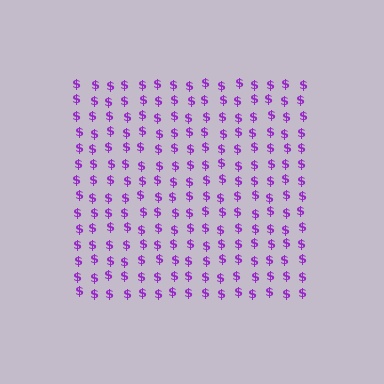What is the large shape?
The large shape is a square.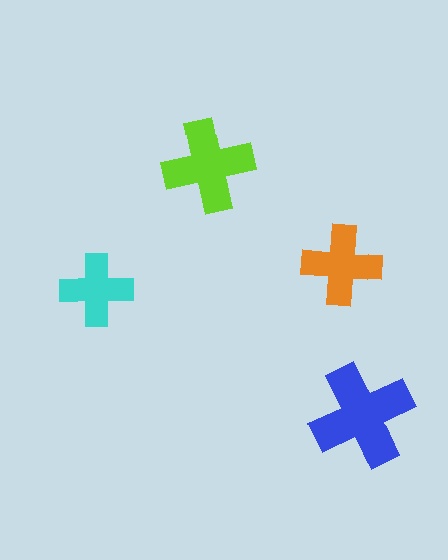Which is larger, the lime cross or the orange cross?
The lime one.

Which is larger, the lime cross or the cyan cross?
The lime one.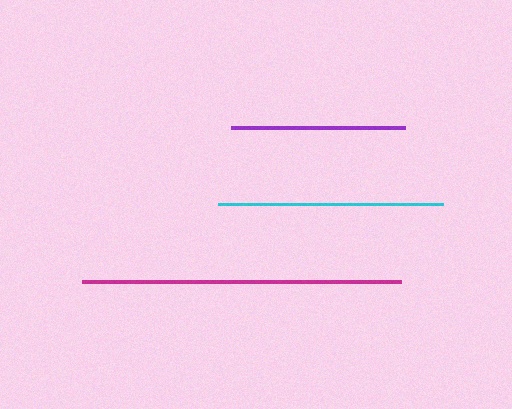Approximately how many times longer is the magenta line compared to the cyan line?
The magenta line is approximately 1.4 times the length of the cyan line.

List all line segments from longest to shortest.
From longest to shortest: magenta, cyan, purple.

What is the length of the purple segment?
The purple segment is approximately 174 pixels long.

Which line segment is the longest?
The magenta line is the longest at approximately 319 pixels.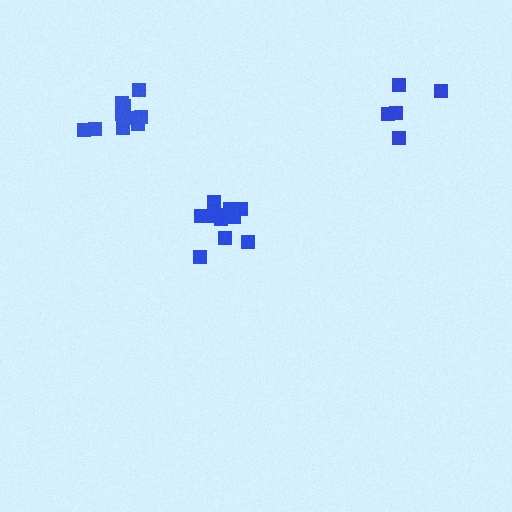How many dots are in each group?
Group 1: 10 dots, Group 2: 11 dots, Group 3: 5 dots (26 total).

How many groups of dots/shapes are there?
There are 3 groups.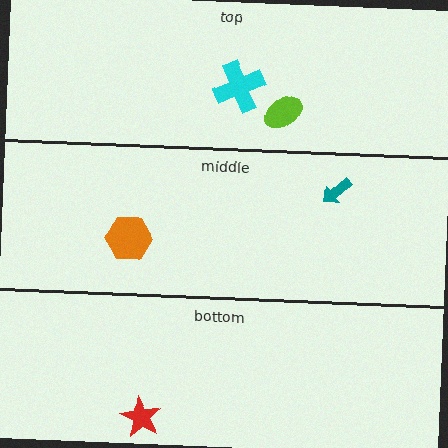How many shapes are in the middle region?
2.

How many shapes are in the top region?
2.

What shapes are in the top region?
The lime ellipse, the cyan cross.